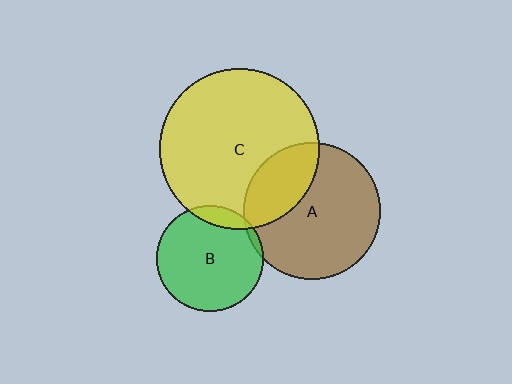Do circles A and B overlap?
Yes.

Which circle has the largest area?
Circle C (yellow).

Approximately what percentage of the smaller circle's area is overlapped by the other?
Approximately 5%.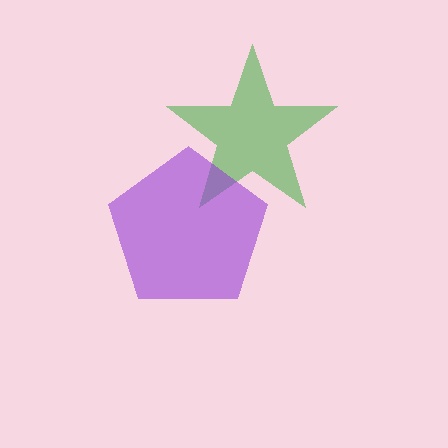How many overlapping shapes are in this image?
There are 2 overlapping shapes in the image.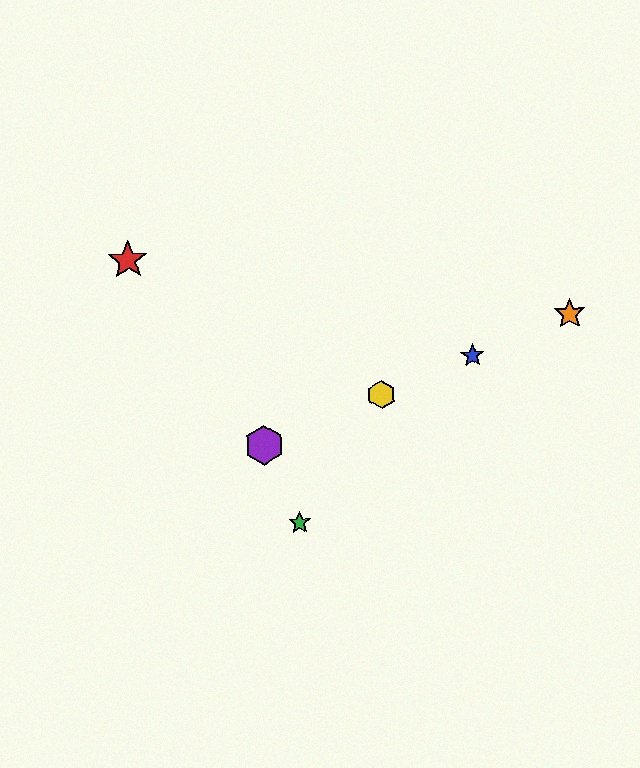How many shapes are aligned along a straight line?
4 shapes (the blue star, the yellow hexagon, the purple hexagon, the orange star) are aligned along a straight line.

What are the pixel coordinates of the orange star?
The orange star is at (570, 314).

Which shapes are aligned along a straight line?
The blue star, the yellow hexagon, the purple hexagon, the orange star are aligned along a straight line.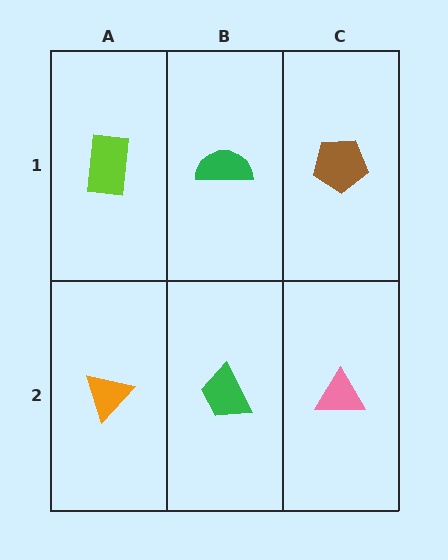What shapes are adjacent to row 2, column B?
A green semicircle (row 1, column B), an orange triangle (row 2, column A), a pink triangle (row 2, column C).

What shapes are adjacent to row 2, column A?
A lime rectangle (row 1, column A), a green trapezoid (row 2, column B).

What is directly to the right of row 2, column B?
A pink triangle.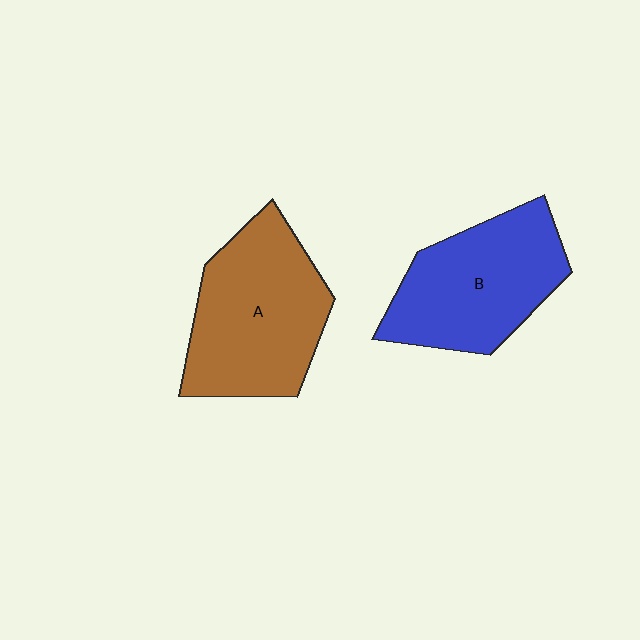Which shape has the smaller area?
Shape B (blue).